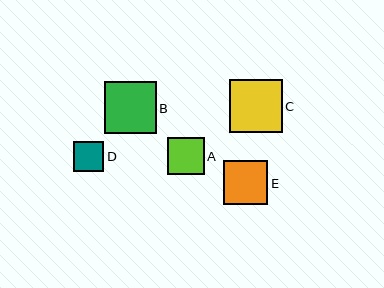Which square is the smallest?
Square D is the smallest with a size of approximately 30 pixels.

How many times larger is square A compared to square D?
Square A is approximately 1.2 times the size of square D.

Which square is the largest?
Square C is the largest with a size of approximately 53 pixels.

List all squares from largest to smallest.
From largest to smallest: C, B, E, A, D.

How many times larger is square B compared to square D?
Square B is approximately 1.7 times the size of square D.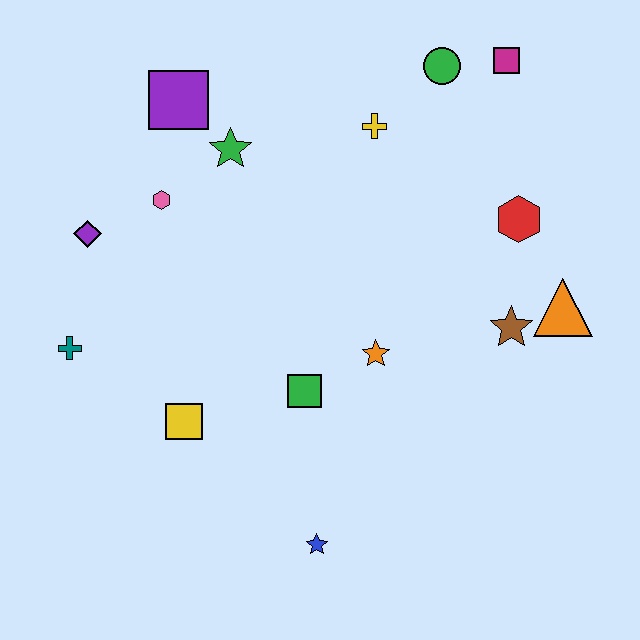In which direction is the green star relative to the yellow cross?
The green star is to the left of the yellow cross.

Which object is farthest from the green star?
The blue star is farthest from the green star.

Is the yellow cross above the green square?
Yes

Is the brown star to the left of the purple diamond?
No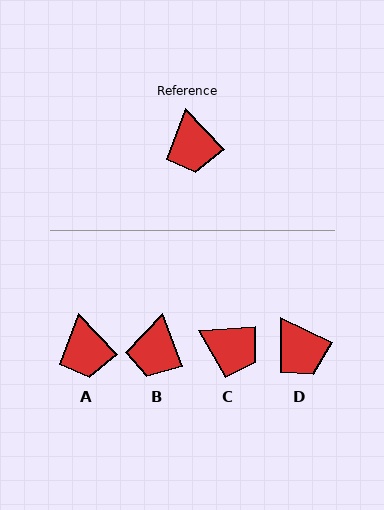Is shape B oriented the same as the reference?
No, it is off by about 23 degrees.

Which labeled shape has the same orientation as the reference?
A.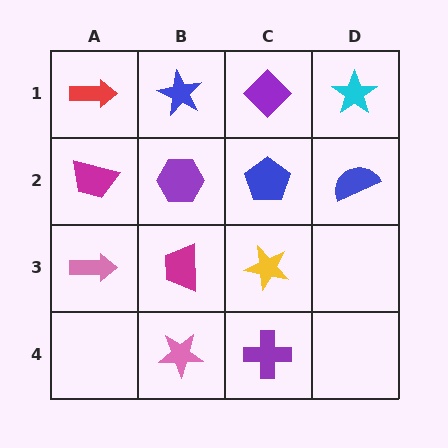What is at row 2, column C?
A blue pentagon.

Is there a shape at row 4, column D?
No, that cell is empty.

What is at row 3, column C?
A yellow star.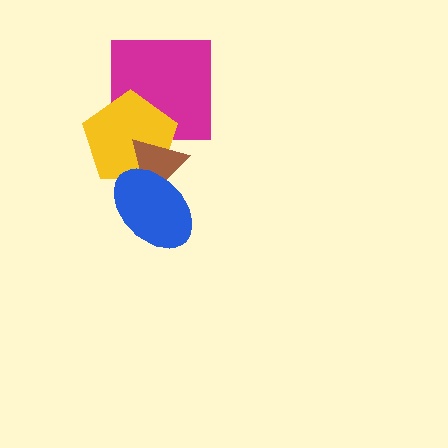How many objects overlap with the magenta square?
2 objects overlap with the magenta square.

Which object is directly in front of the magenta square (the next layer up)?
The yellow pentagon is directly in front of the magenta square.